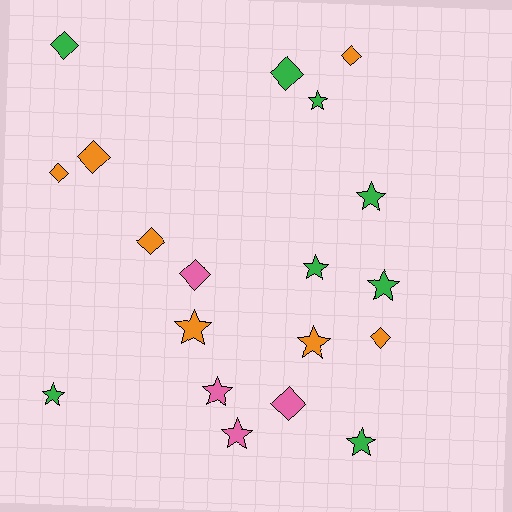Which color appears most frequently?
Green, with 8 objects.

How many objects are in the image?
There are 19 objects.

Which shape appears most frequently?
Star, with 10 objects.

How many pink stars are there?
There are 2 pink stars.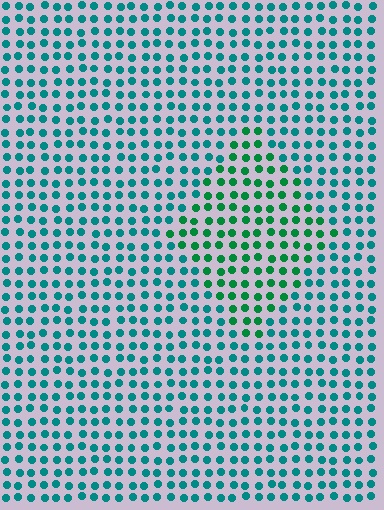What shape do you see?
I see a diamond.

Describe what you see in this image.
The image is filled with small teal elements in a uniform arrangement. A diamond-shaped region is visible where the elements are tinted to a slightly different hue, forming a subtle color boundary.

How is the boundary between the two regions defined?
The boundary is defined purely by a slight shift in hue (about 34 degrees). Spacing, size, and orientation are identical on both sides.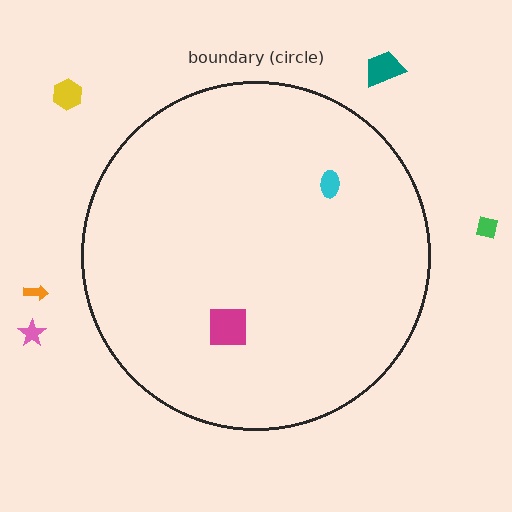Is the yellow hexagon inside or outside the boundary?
Outside.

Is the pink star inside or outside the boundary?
Outside.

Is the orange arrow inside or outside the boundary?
Outside.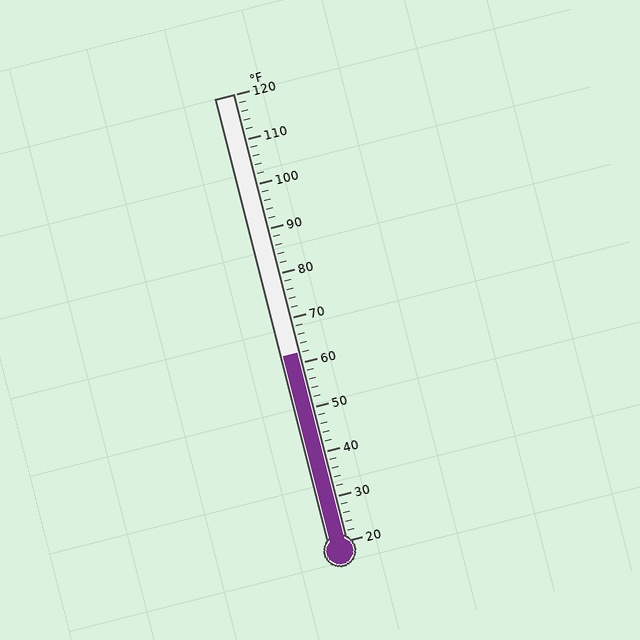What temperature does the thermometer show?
The thermometer shows approximately 62°F.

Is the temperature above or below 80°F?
The temperature is below 80°F.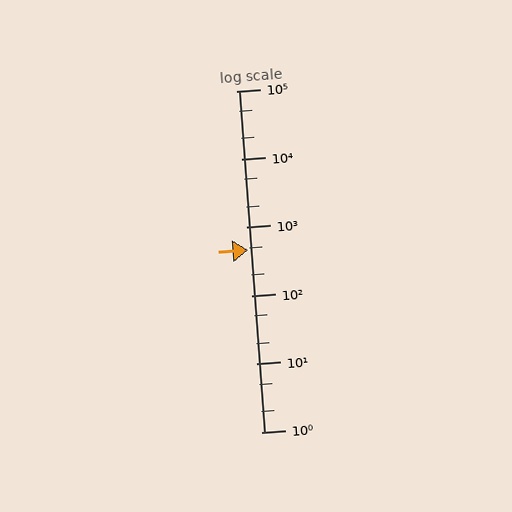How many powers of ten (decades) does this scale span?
The scale spans 5 decades, from 1 to 100000.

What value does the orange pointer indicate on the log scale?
The pointer indicates approximately 460.